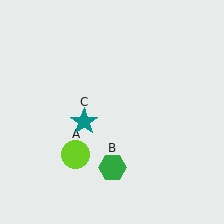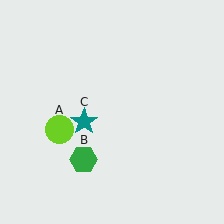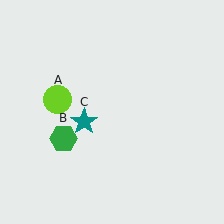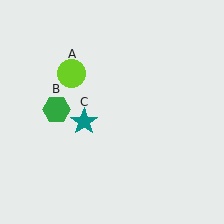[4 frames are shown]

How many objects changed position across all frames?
2 objects changed position: lime circle (object A), green hexagon (object B).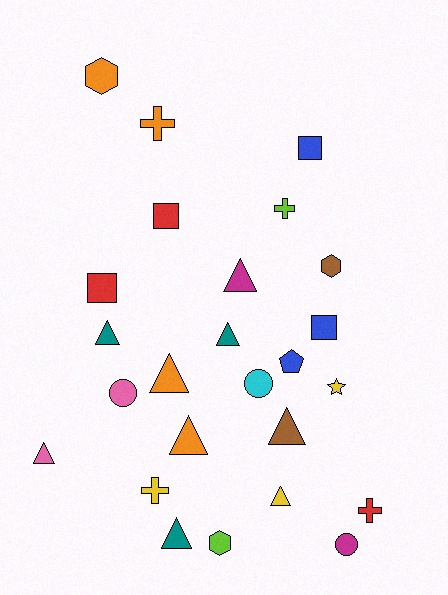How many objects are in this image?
There are 25 objects.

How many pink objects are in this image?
There are 2 pink objects.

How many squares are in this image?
There are 4 squares.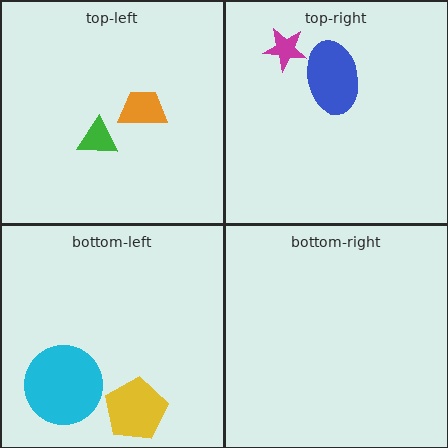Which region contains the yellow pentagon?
The bottom-left region.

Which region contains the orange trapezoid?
The top-left region.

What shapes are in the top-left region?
The green triangle, the orange trapezoid.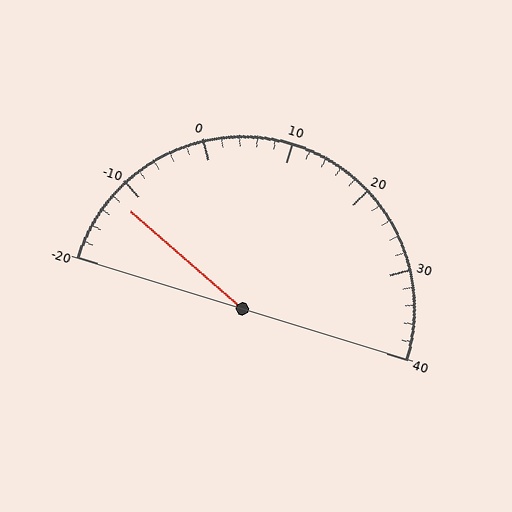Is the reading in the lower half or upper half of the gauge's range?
The reading is in the lower half of the range (-20 to 40).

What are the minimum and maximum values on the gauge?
The gauge ranges from -20 to 40.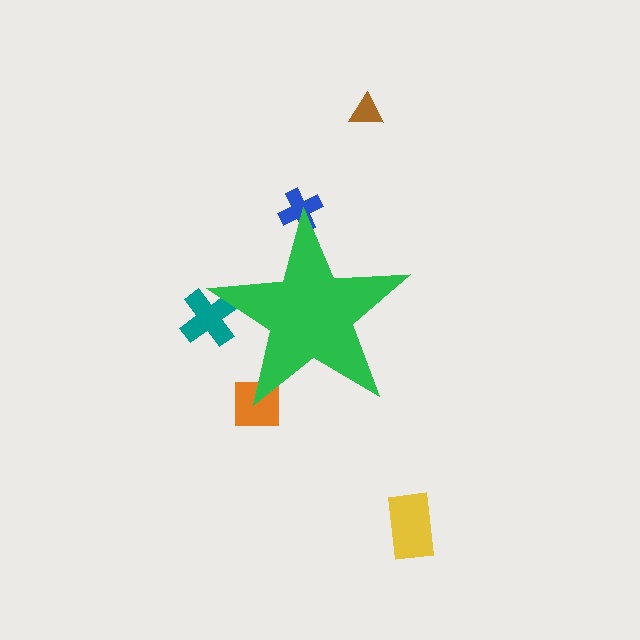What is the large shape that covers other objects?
A green star.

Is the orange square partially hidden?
Yes, the orange square is partially hidden behind the green star.